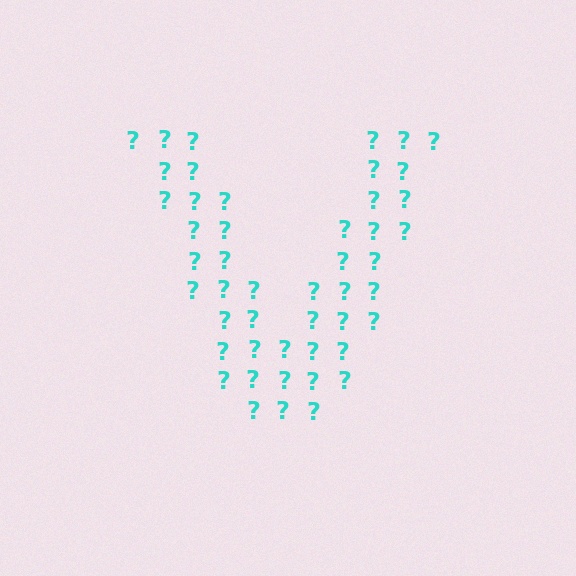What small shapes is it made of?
It is made of small question marks.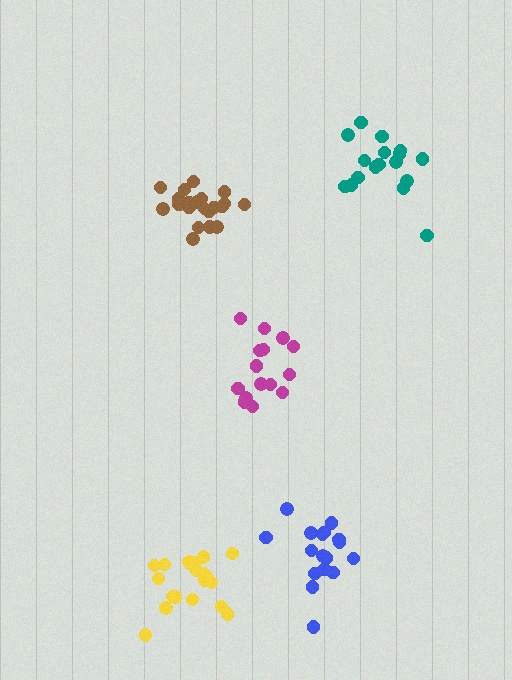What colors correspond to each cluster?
The clusters are colored: teal, magenta, yellow, brown, blue.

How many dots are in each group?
Group 1: 17 dots, Group 2: 15 dots, Group 3: 20 dots, Group 4: 21 dots, Group 5: 17 dots (90 total).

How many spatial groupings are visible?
There are 5 spatial groupings.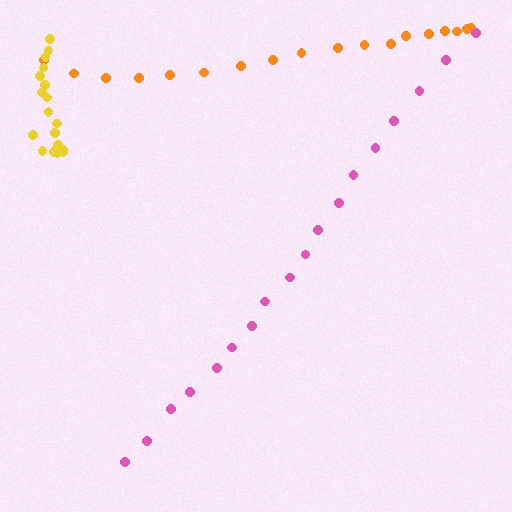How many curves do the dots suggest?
There are 3 distinct paths.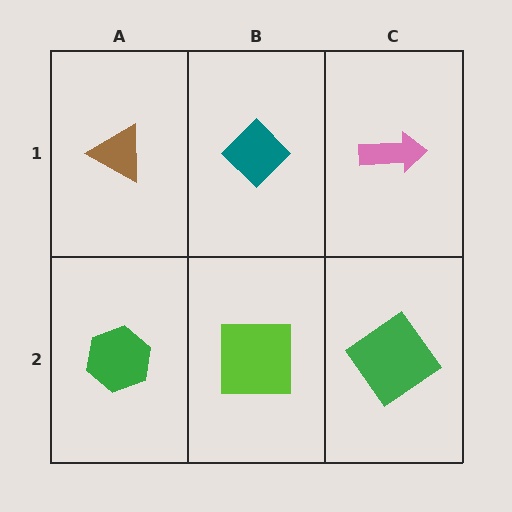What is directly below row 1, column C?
A green diamond.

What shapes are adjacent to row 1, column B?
A lime square (row 2, column B), a brown triangle (row 1, column A), a pink arrow (row 1, column C).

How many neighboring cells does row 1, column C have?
2.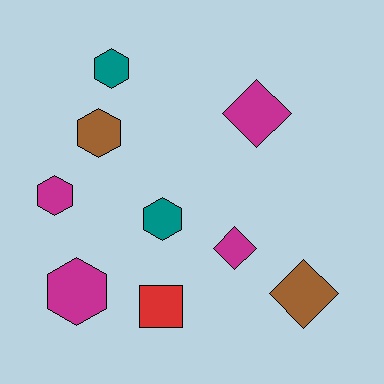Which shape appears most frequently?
Hexagon, with 5 objects.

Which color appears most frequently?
Magenta, with 4 objects.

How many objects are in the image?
There are 9 objects.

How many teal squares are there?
There are no teal squares.